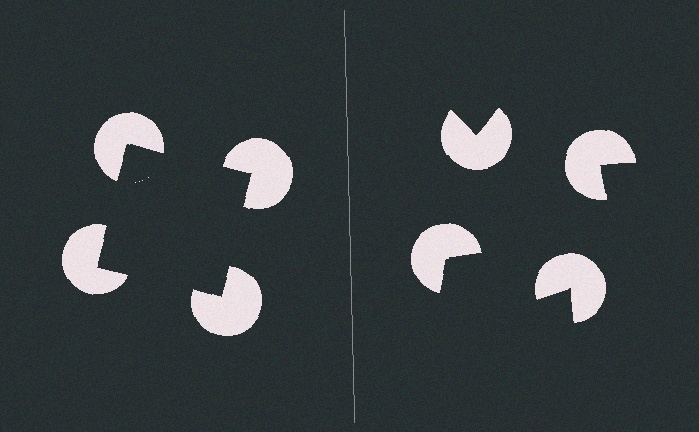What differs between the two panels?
The pac-man discs are positioned identically on both sides; only the wedge orientations differ. On the left they align to a square; on the right they are misaligned.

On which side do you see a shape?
An illusory square appears on the left side. On the right side the wedge cuts are rotated, so no coherent shape forms.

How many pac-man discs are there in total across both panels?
8 — 4 on each side.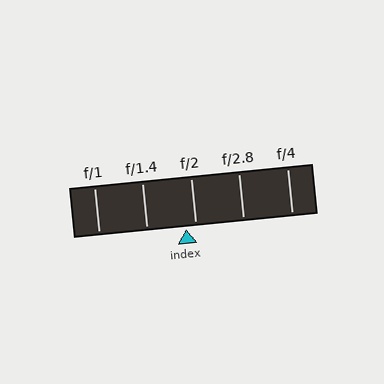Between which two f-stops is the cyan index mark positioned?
The index mark is between f/1.4 and f/2.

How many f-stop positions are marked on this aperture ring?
There are 5 f-stop positions marked.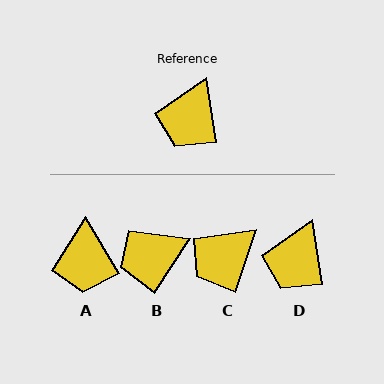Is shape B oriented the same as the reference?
No, it is off by about 42 degrees.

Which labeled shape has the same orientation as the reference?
D.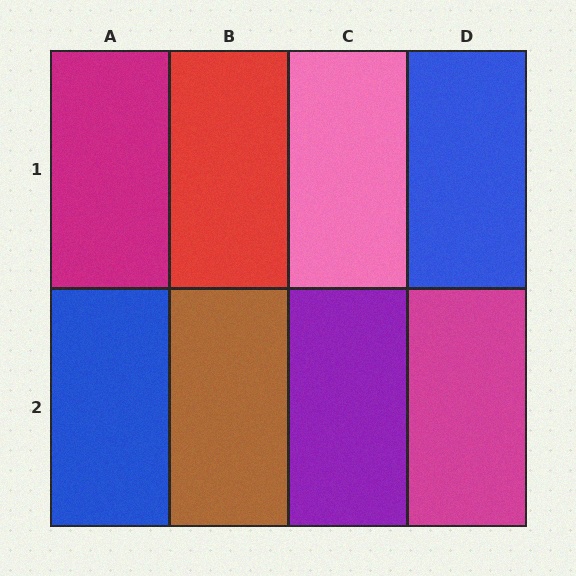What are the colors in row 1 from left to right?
Magenta, red, pink, blue.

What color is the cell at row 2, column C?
Purple.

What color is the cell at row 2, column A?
Blue.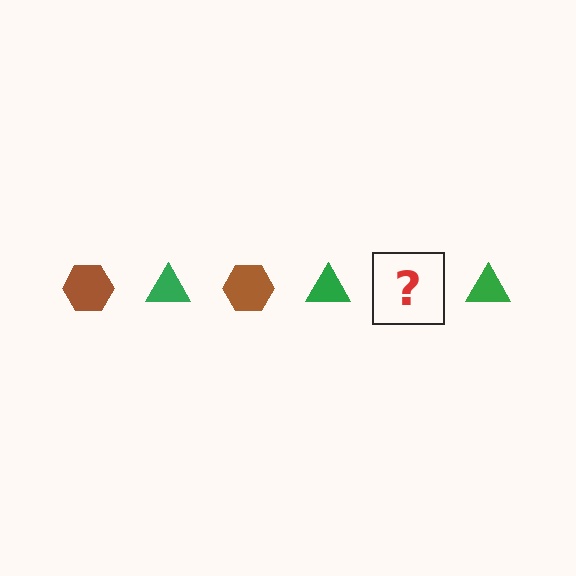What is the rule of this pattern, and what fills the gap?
The rule is that the pattern alternates between brown hexagon and green triangle. The gap should be filled with a brown hexagon.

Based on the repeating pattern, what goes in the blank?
The blank should be a brown hexagon.